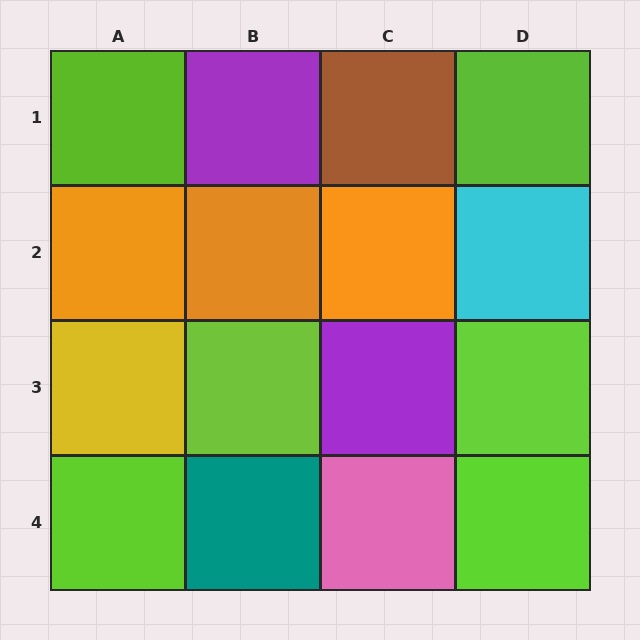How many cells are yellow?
1 cell is yellow.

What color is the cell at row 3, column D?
Lime.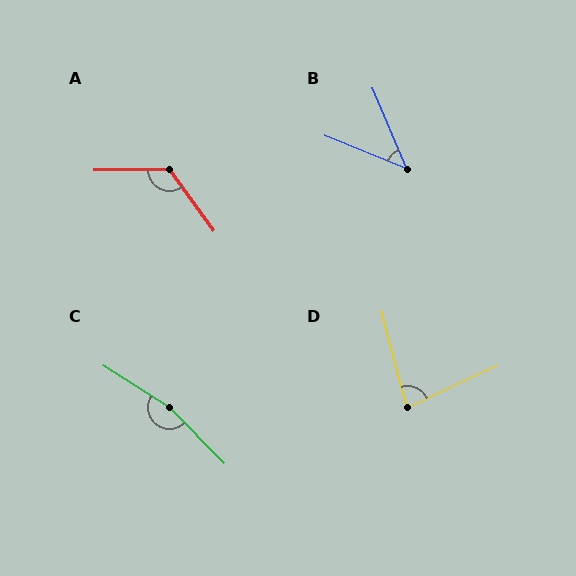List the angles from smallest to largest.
B (45°), D (80°), A (126°), C (166°).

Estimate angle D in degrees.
Approximately 80 degrees.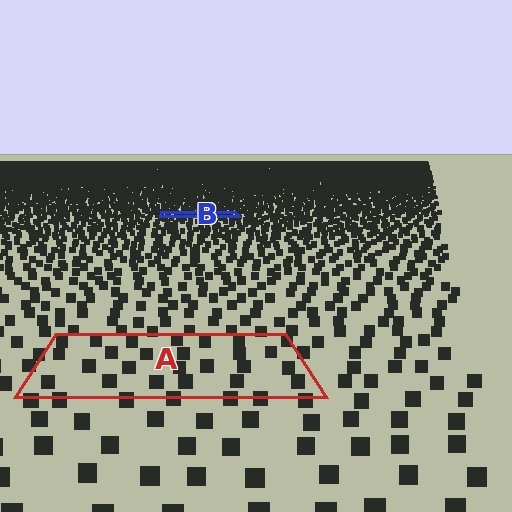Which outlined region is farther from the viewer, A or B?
Region B is farther from the viewer — the texture elements inside it appear smaller and more densely packed.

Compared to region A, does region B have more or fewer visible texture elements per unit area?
Region B has more texture elements per unit area — they are packed more densely because it is farther away.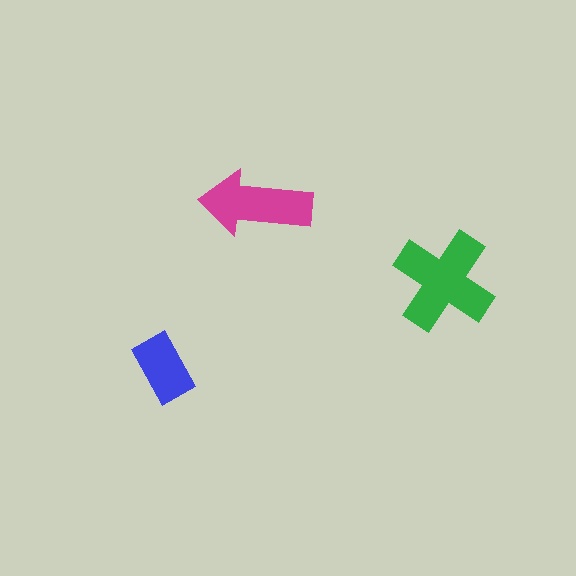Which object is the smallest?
The blue rectangle.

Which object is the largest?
The green cross.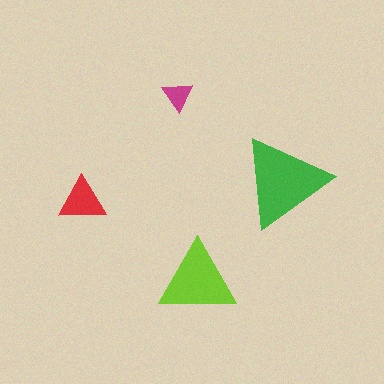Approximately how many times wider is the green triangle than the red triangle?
About 2 times wider.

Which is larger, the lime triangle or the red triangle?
The lime one.